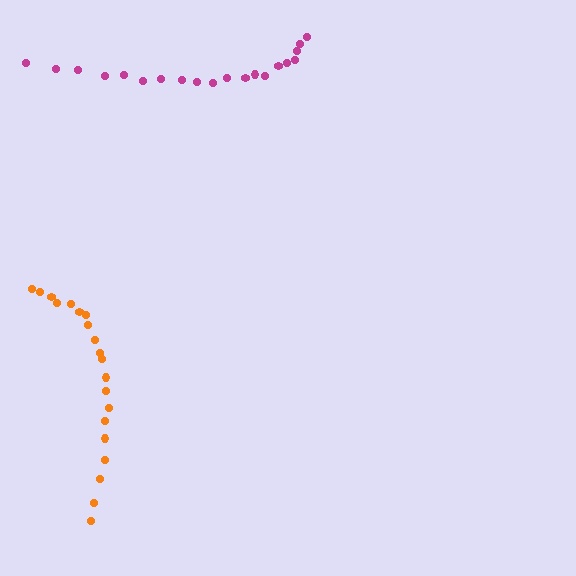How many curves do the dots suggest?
There are 2 distinct paths.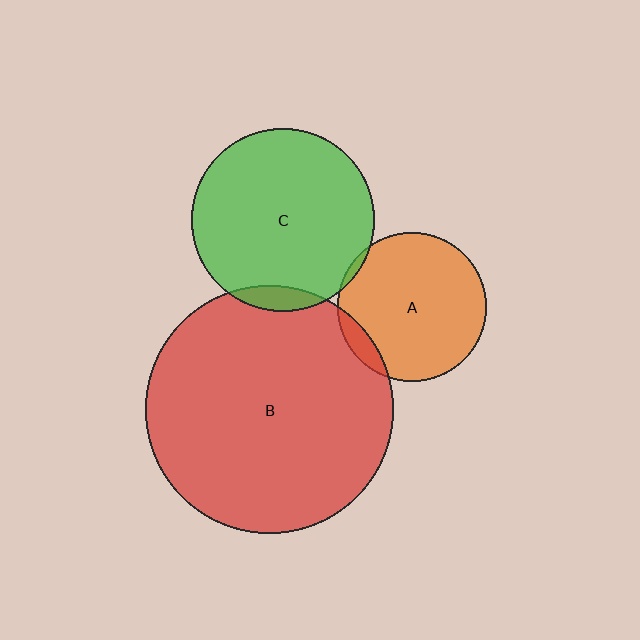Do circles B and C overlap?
Yes.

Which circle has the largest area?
Circle B (red).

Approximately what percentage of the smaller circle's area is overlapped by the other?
Approximately 5%.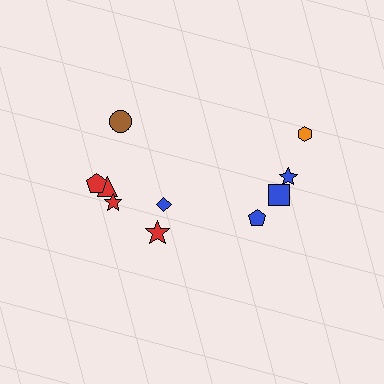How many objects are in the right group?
There are 4 objects.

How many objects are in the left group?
There are 6 objects.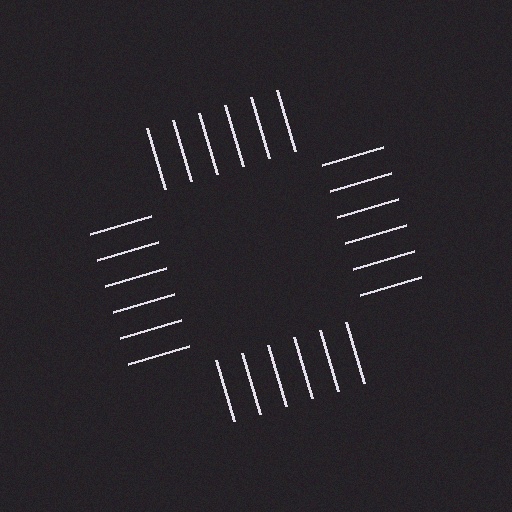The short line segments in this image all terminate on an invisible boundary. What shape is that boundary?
An illusory square — the line segments terminate on its edges but no continuous stroke is drawn.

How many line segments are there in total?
24 — 6 along each of the 4 edges.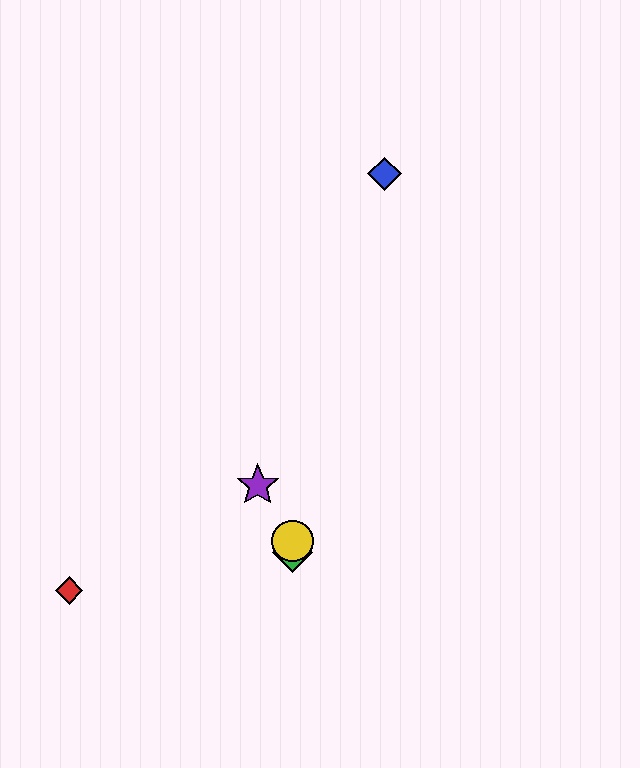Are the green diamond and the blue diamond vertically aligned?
No, the green diamond is at x≈293 and the blue diamond is at x≈384.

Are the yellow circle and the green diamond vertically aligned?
Yes, both are at x≈293.